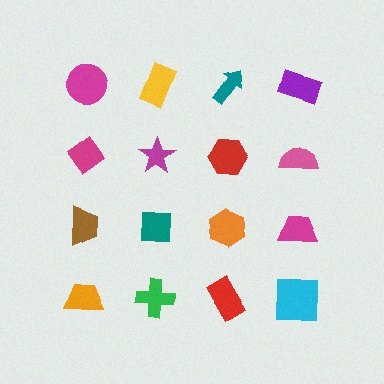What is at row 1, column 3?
A teal arrow.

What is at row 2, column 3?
A red hexagon.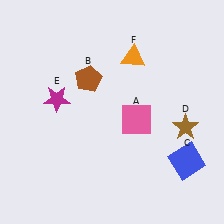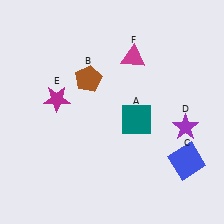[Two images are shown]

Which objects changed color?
A changed from pink to teal. D changed from brown to purple. F changed from orange to magenta.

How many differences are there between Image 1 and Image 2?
There are 3 differences between the two images.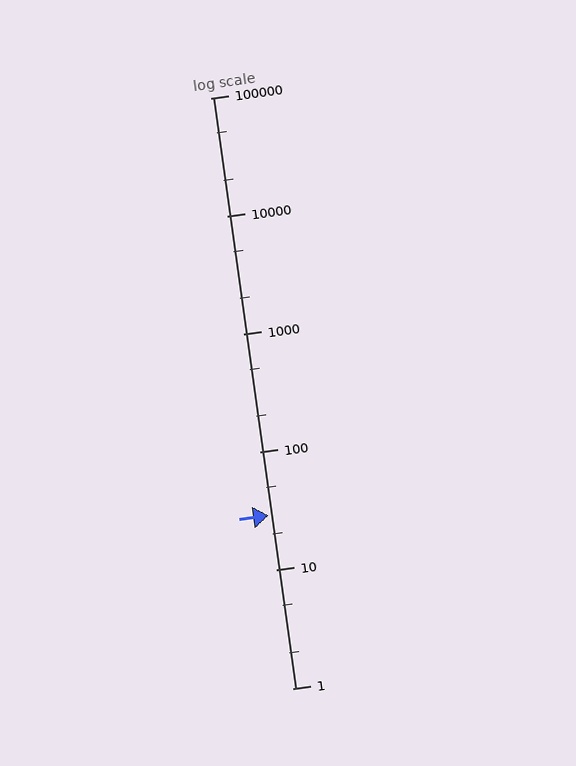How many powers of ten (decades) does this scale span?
The scale spans 5 decades, from 1 to 100000.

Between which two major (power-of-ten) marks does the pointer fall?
The pointer is between 10 and 100.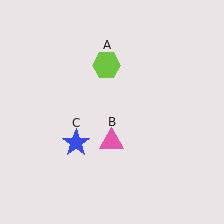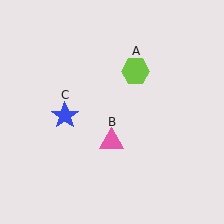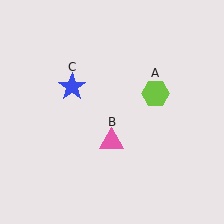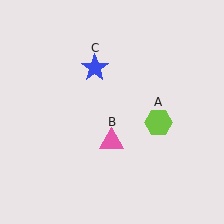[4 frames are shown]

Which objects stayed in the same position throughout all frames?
Pink triangle (object B) remained stationary.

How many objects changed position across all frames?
2 objects changed position: lime hexagon (object A), blue star (object C).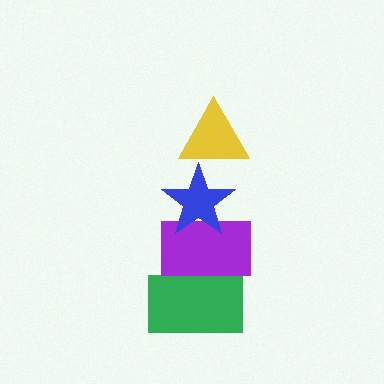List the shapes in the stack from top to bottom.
From top to bottom: the yellow triangle, the blue star, the purple rectangle, the green rectangle.